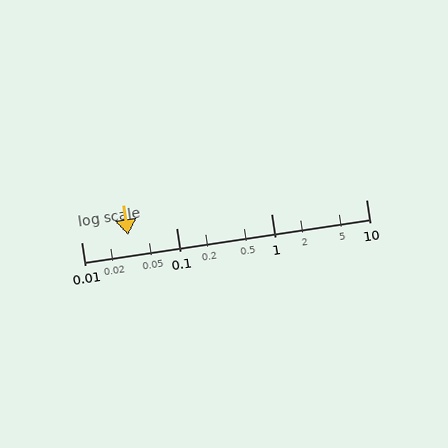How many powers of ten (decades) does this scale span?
The scale spans 3 decades, from 0.01 to 10.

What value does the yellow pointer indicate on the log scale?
The pointer indicates approximately 0.031.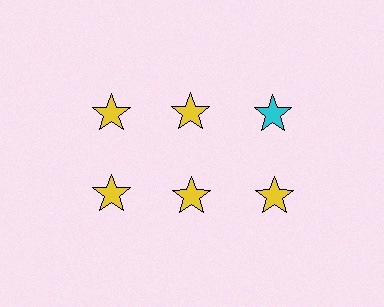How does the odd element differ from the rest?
It has a different color: cyan instead of yellow.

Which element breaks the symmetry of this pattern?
The cyan star in the top row, center column breaks the symmetry. All other shapes are yellow stars.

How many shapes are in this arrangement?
There are 6 shapes arranged in a grid pattern.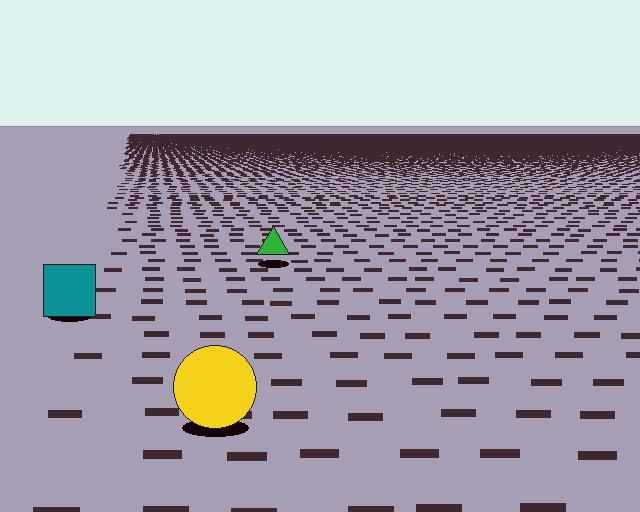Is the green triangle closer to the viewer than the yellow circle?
No. The yellow circle is closer — you can tell from the texture gradient: the ground texture is coarser near it.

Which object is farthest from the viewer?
The green triangle is farthest from the viewer. It appears smaller and the ground texture around it is denser.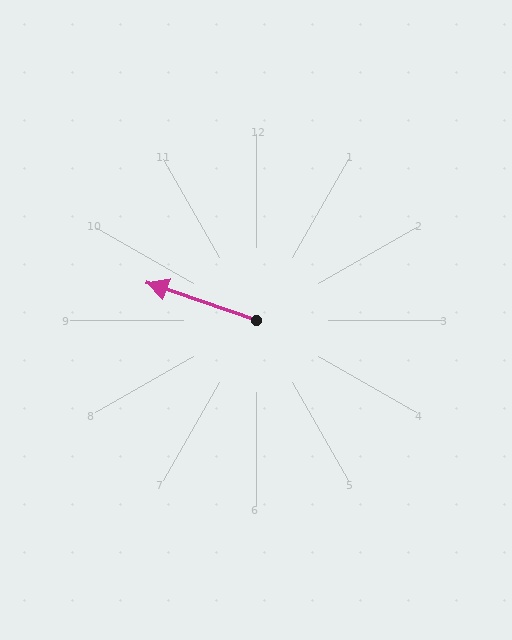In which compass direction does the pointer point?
West.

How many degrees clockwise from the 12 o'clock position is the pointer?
Approximately 289 degrees.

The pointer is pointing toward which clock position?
Roughly 10 o'clock.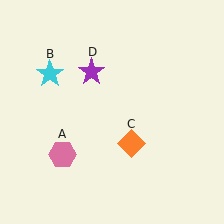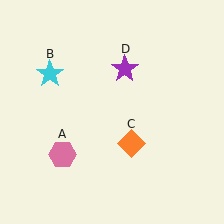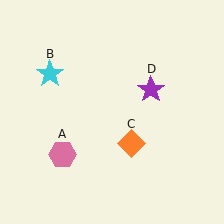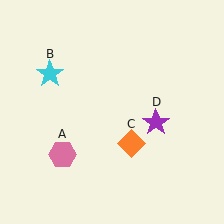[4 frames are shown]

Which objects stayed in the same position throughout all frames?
Pink hexagon (object A) and cyan star (object B) and orange diamond (object C) remained stationary.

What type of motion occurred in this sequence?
The purple star (object D) rotated clockwise around the center of the scene.